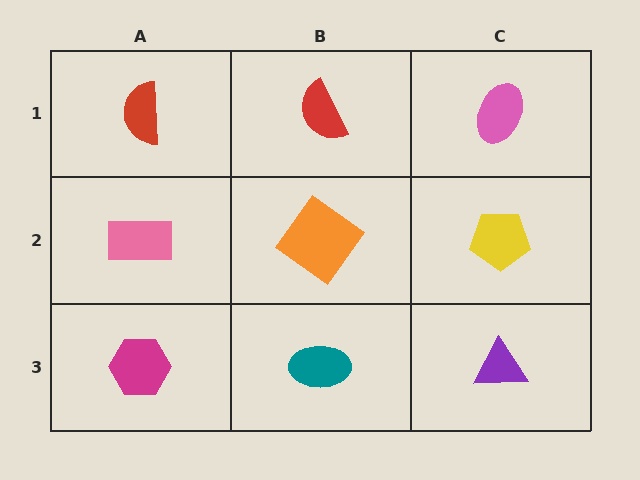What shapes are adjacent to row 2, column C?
A pink ellipse (row 1, column C), a purple triangle (row 3, column C), an orange diamond (row 2, column B).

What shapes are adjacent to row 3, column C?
A yellow pentagon (row 2, column C), a teal ellipse (row 3, column B).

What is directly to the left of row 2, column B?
A pink rectangle.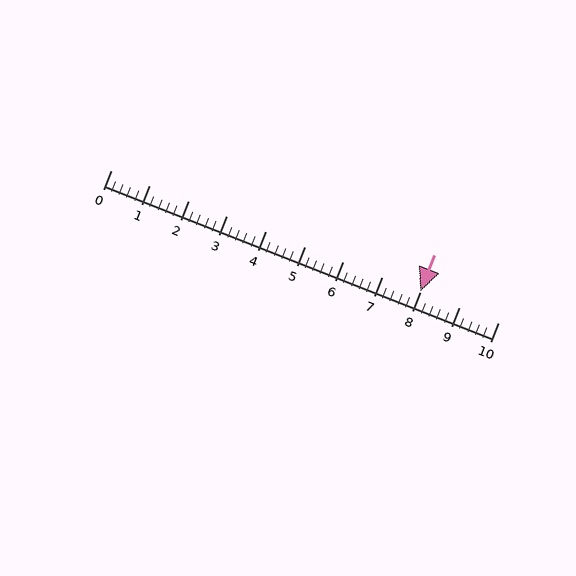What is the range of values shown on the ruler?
The ruler shows values from 0 to 10.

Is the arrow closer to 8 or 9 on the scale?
The arrow is closer to 8.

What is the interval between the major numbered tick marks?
The major tick marks are spaced 1 units apart.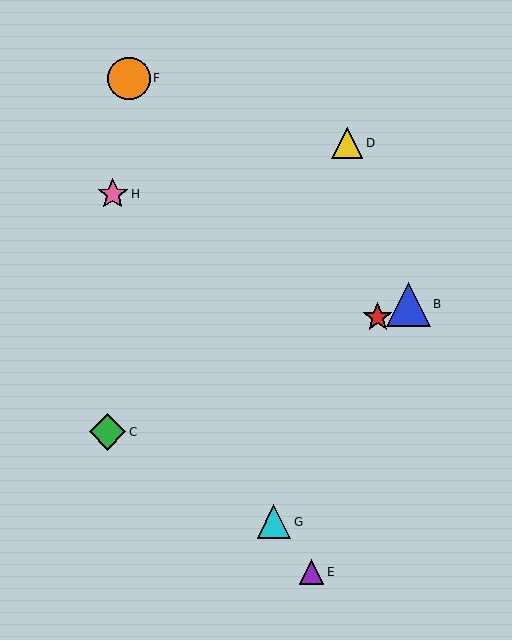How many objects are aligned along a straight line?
3 objects (A, B, C) are aligned along a straight line.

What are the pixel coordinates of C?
Object C is at (108, 432).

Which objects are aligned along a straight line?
Objects A, B, C are aligned along a straight line.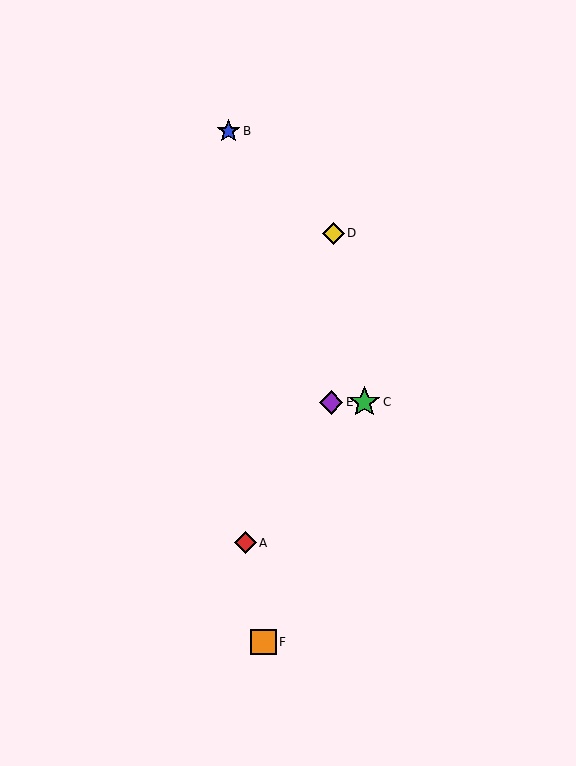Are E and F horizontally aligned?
No, E is at y≈402 and F is at y≈642.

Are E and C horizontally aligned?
Yes, both are at y≈402.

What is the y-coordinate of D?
Object D is at y≈233.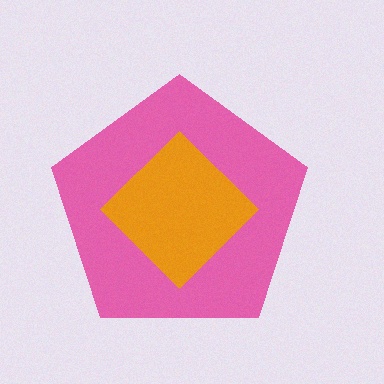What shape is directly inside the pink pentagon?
The orange diamond.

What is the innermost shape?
The orange diamond.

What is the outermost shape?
The pink pentagon.